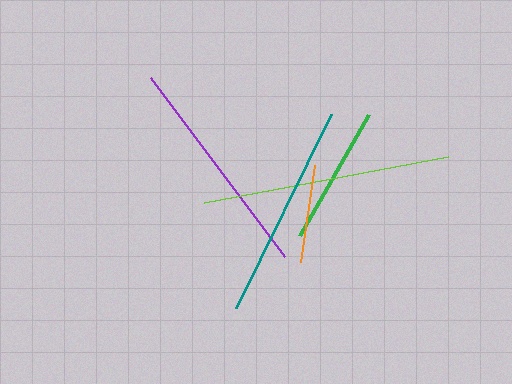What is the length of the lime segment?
The lime segment is approximately 248 pixels long.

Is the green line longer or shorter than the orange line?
The green line is longer than the orange line.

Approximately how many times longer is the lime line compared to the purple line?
The lime line is approximately 1.1 times the length of the purple line.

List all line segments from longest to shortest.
From longest to shortest: lime, purple, teal, green, orange.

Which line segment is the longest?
The lime line is the longest at approximately 248 pixels.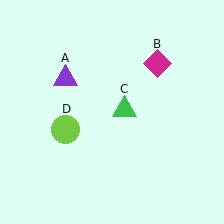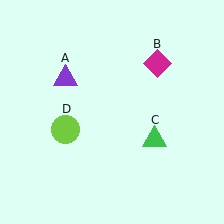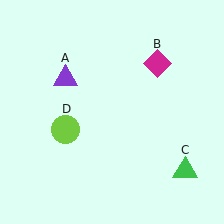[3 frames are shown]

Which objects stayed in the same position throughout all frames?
Purple triangle (object A) and magenta diamond (object B) and lime circle (object D) remained stationary.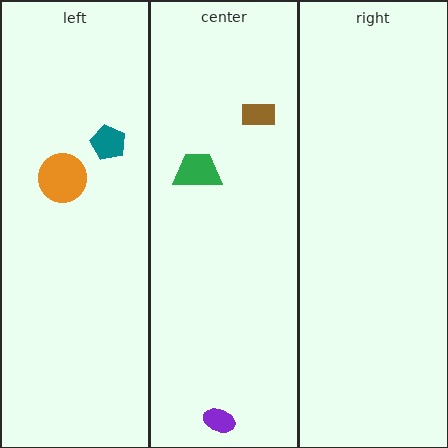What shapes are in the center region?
The green trapezoid, the brown rectangle, the purple ellipse.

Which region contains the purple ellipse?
The center region.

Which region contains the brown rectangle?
The center region.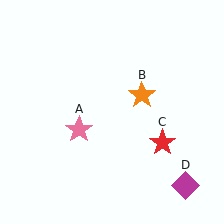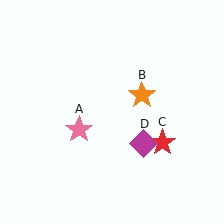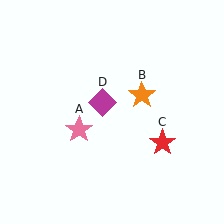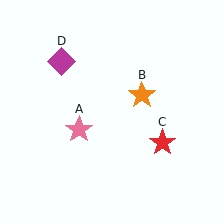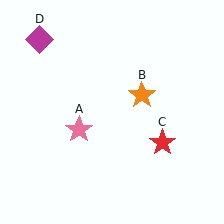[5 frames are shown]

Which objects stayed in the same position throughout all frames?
Pink star (object A) and orange star (object B) and red star (object C) remained stationary.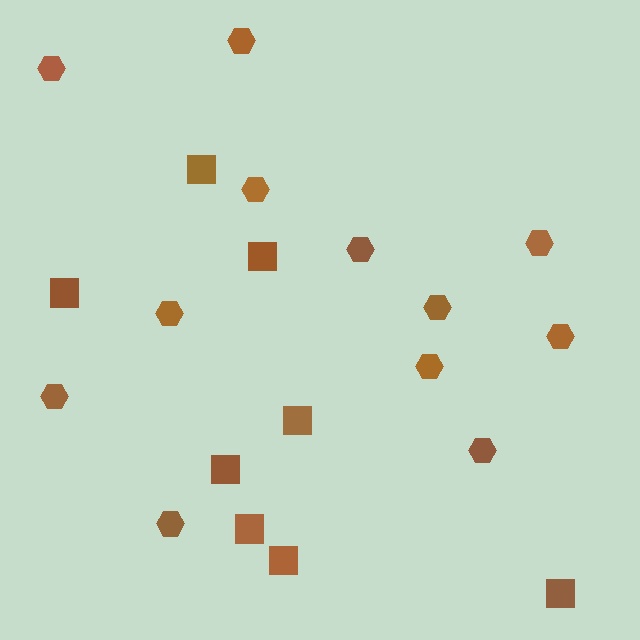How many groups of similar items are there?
There are 2 groups: one group of hexagons (12) and one group of squares (8).